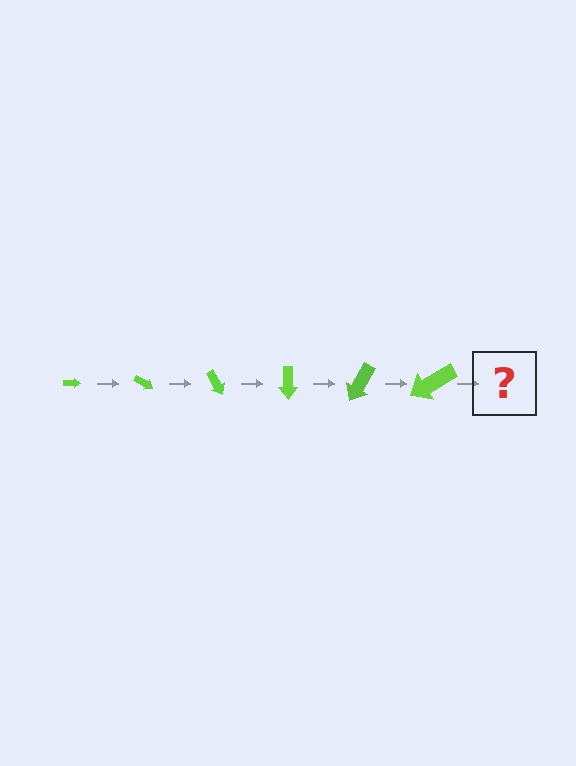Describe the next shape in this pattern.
It should be an arrow, larger than the previous one and rotated 180 degrees from the start.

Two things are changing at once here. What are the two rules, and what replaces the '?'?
The two rules are that the arrow grows larger each step and it rotates 30 degrees each step. The '?' should be an arrow, larger than the previous one and rotated 180 degrees from the start.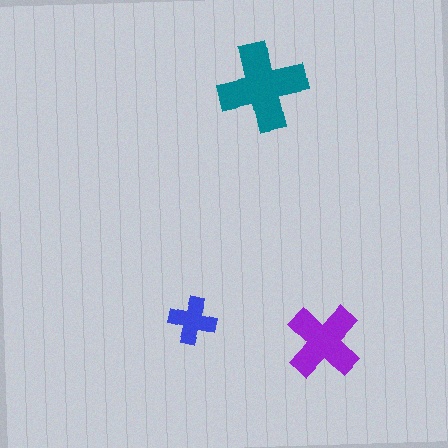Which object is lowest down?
The purple cross is bottommost.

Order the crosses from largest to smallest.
the teal one, the purple one, the blue one.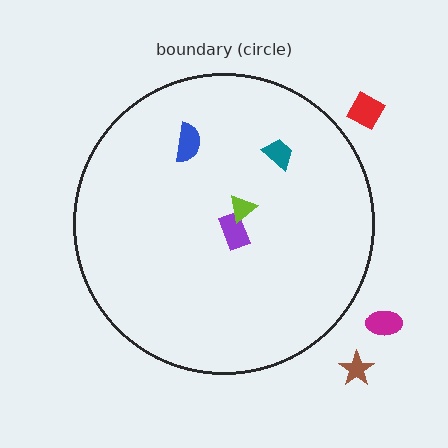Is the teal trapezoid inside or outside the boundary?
Inside.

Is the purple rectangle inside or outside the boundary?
Inside.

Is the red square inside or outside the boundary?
Outside.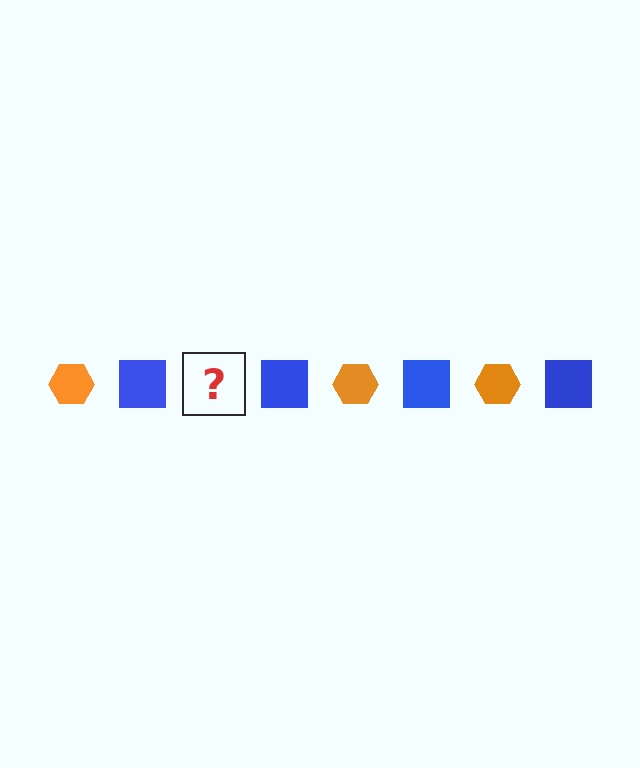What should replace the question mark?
The question mark should be replaced with an orange hexagon.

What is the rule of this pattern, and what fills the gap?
The rule is that the pattern alternates between orange hexagon and blue square. The gap should be filled with an orange hexagon.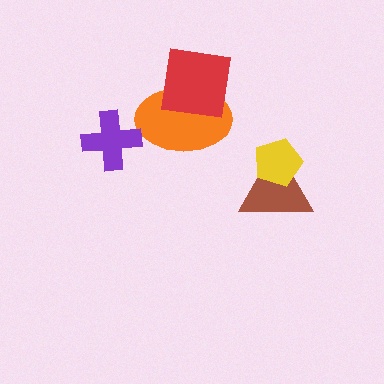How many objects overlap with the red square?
1 object overlaps with the red square.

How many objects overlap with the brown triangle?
1 object overlaps with the brown triangle.